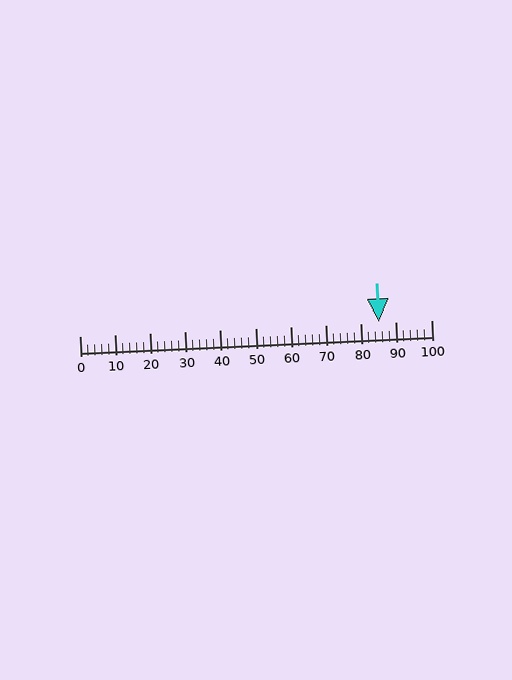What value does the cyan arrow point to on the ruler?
The cyan arrow points to approximately 85.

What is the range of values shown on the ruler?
The ruler shows values from 0 to 100.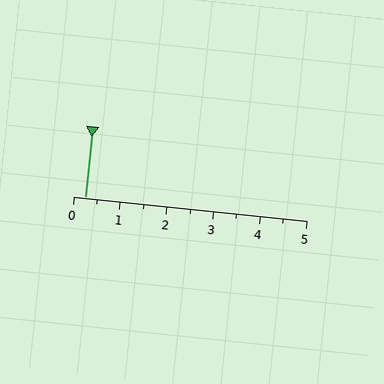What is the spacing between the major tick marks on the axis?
The major ticks are spaced 1 apart.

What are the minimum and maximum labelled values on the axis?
The axis runs from 0 to 5.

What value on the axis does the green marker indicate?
The marker indicates approximately 0.2.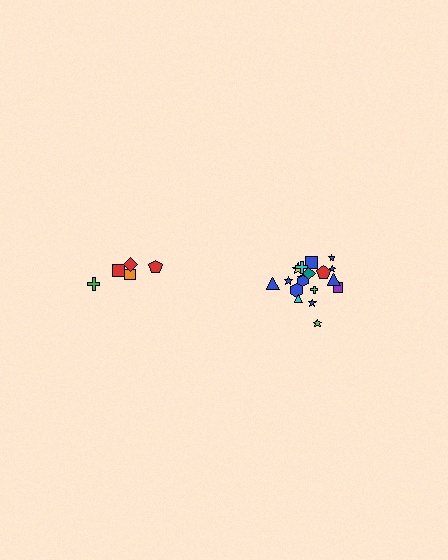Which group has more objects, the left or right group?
The right group.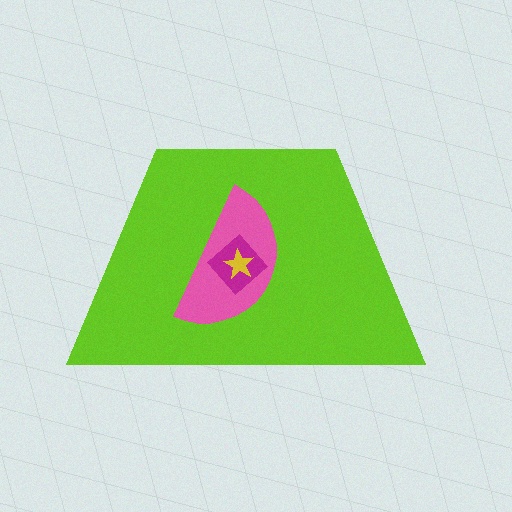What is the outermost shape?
The lime trapezoid.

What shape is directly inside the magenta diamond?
The yellow star.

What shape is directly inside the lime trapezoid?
The pink semicircle.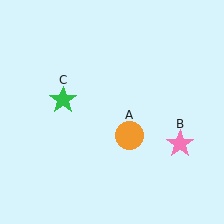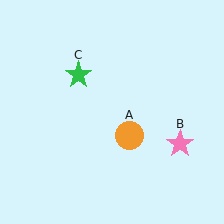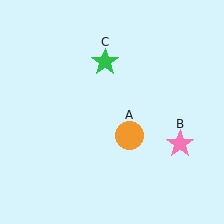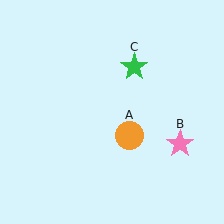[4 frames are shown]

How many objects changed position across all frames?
1 object changed position: green star (object C).